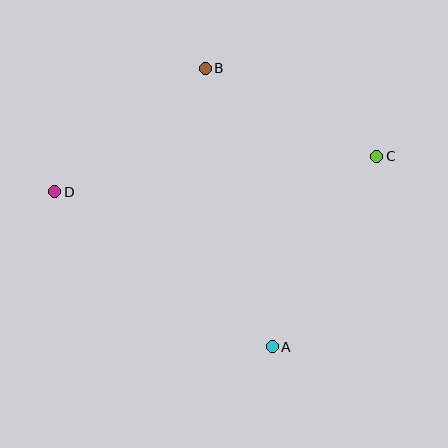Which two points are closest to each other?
Points B and C are closest to each other.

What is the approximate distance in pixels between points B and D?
The distance between B and D is approximately 195 pixels.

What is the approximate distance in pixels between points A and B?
The distance between A and B is approximately 287 pixels.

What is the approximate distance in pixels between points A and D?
The distance between A and D is approximately 267 pixels.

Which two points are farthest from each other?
Points C and D are farthest from each other.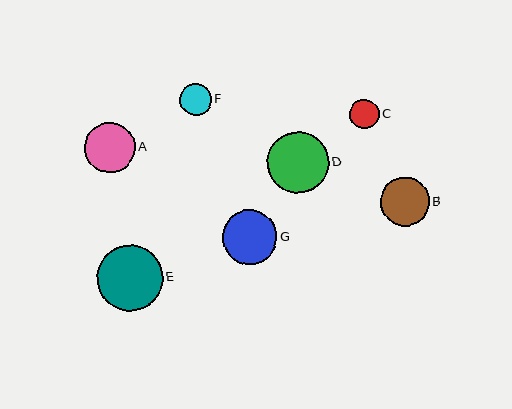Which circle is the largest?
Circle E is the largest with a size of approximately 66 pixels.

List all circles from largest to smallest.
From largest to smallest: E, D, G, A, B, F, C.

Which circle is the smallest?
Circle C is the smallest with a size of approximately 29 pixels.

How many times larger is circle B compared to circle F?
Circle B is approximately 1.5 times the size of circle F.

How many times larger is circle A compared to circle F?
Circle A is approximately 1.6 times the size of circle F.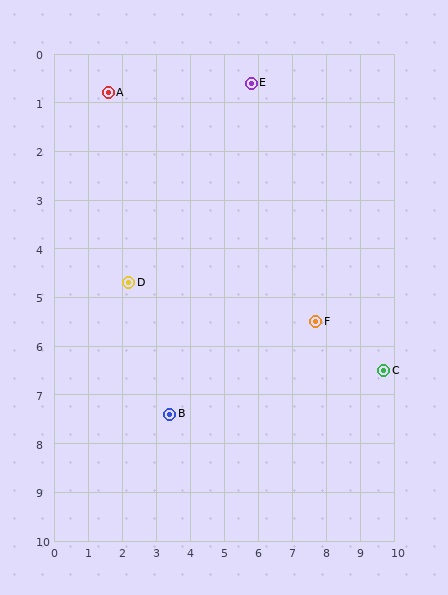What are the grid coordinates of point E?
Point E is at approximately (5.8, 0.6).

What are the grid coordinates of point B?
Point B is at approximately (3.4, 7.4).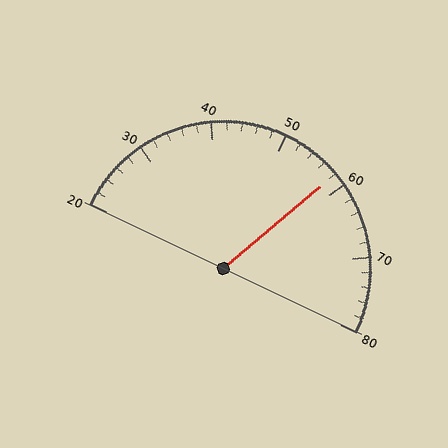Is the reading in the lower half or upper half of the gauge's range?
The reading is in the upper half of the range (20 to 80).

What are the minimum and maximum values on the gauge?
The gauge ranges from 20 to 80.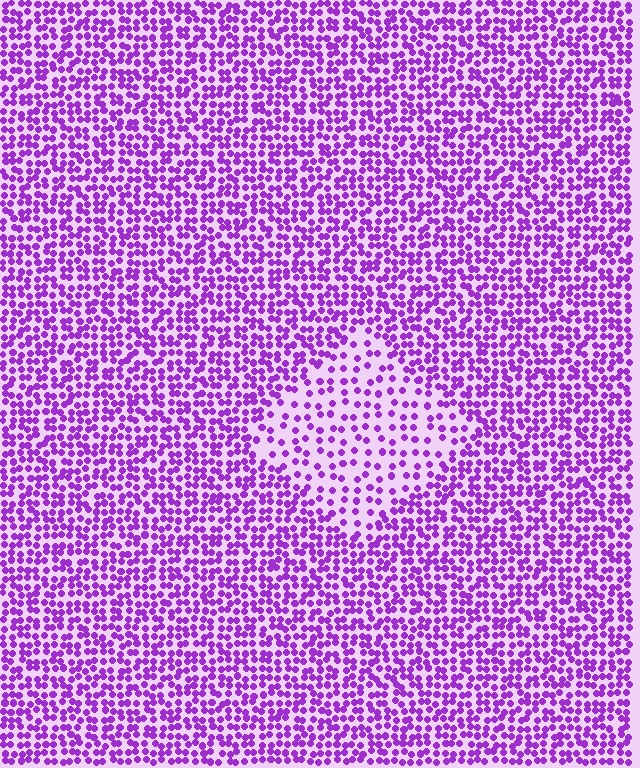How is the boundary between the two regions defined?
The boundary is defined by a change in element density (approximately 2.1x ratio). All elements are the same color, size, and shape.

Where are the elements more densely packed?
The elements are more densely packed outside the diamond boundary.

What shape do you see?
I see a diamond.